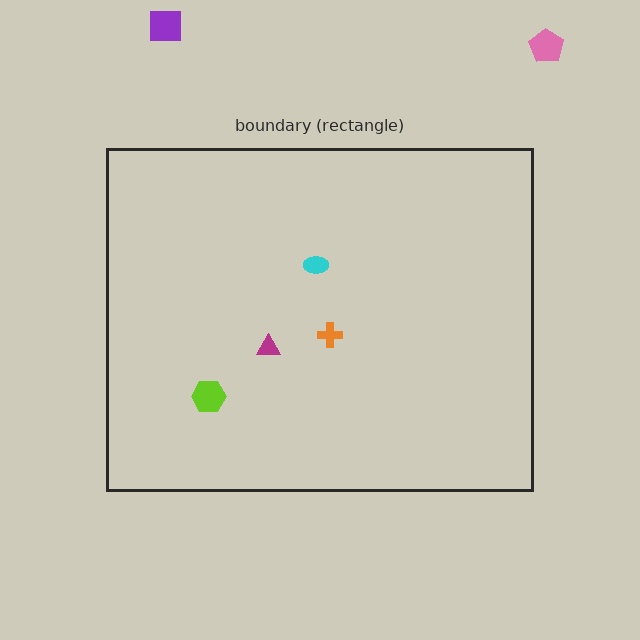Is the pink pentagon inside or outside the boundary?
Outside.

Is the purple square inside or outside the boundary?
Outside.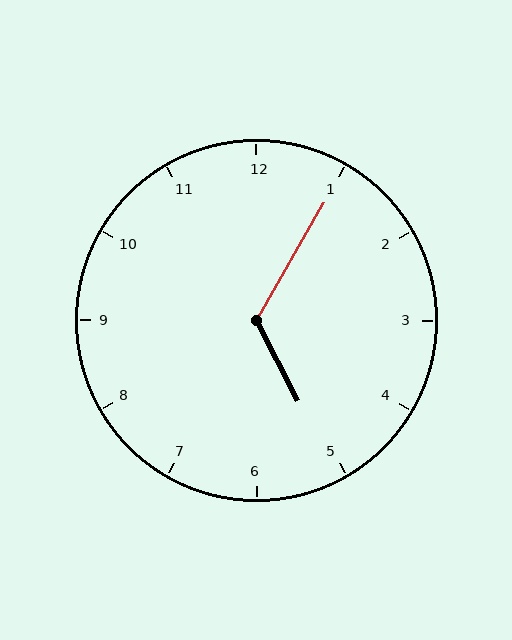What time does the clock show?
5:05.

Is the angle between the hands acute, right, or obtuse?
It is obtuse.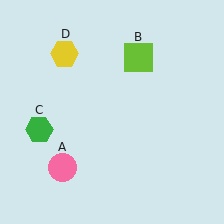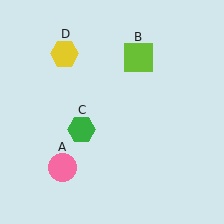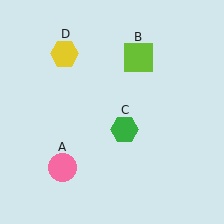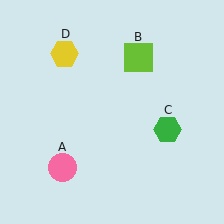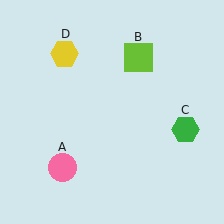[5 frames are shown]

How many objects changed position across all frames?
1 object changed position: green hexagon (object C).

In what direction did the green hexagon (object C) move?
The green hexagon (object C) moved right.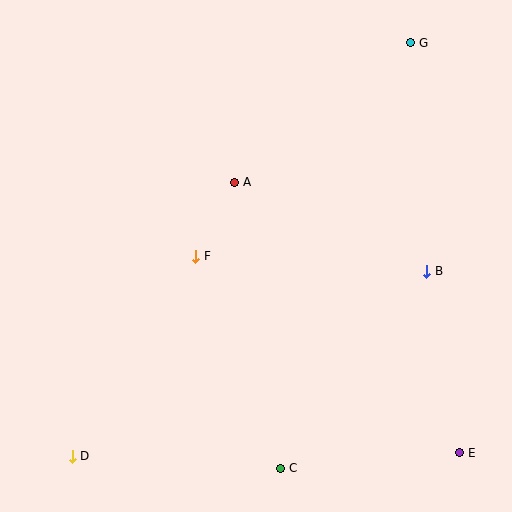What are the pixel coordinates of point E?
Point E is at (460, 453).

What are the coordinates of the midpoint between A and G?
The midpoint between A and G is at (323, 112).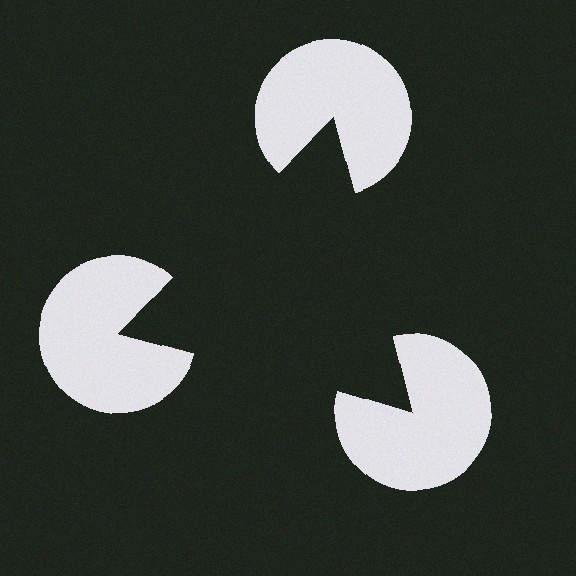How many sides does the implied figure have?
3 sides.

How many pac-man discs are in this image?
There are 3 — one at each vertex of the illusory triangle.